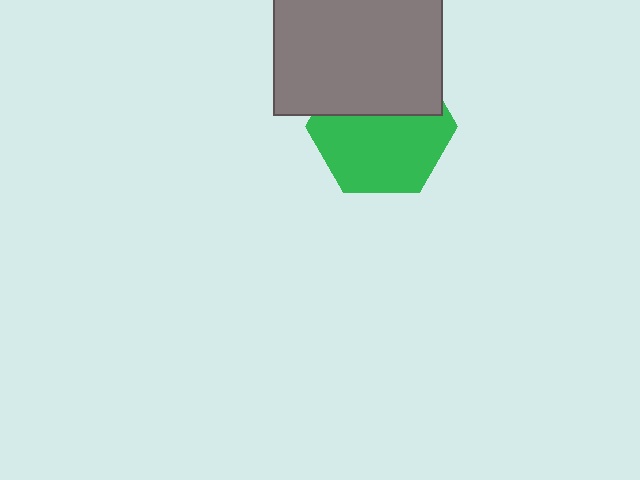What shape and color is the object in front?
The object in front is a gray square.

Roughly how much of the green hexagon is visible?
About half of it is visible (roughly 61%).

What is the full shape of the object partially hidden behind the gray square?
The partially hidden object is a green hexagon.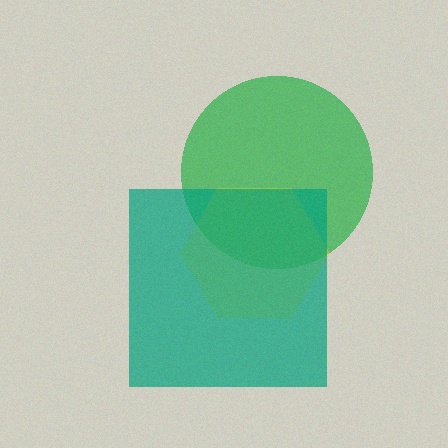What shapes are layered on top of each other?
The layered shapes are: a green circle, a yellow hexagon, a teal square.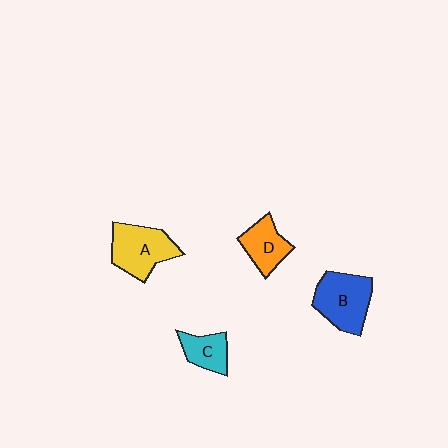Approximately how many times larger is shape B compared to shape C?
Approximately 1.8 times.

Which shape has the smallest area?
Shape C (cyan).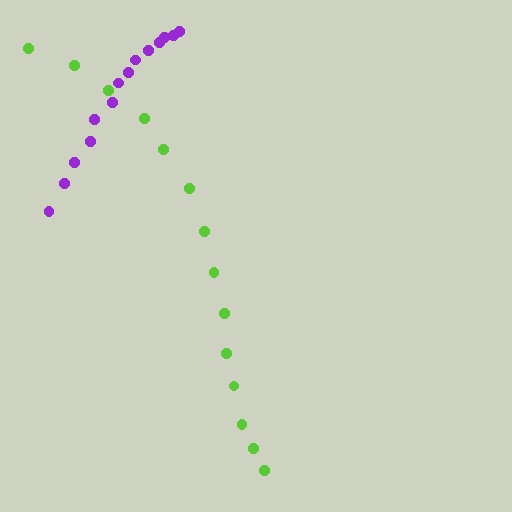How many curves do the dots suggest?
There are 2 distinct paths.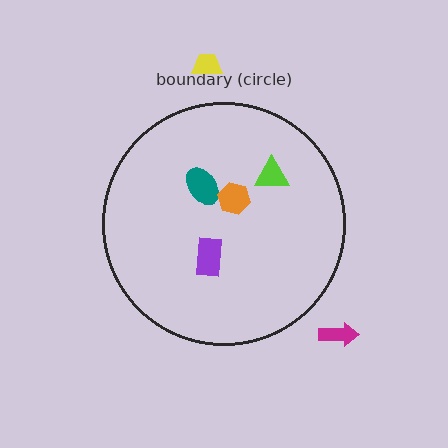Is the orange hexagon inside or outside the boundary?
Inside.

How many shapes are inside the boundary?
4 inside, 2 outside.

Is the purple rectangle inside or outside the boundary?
Inside.